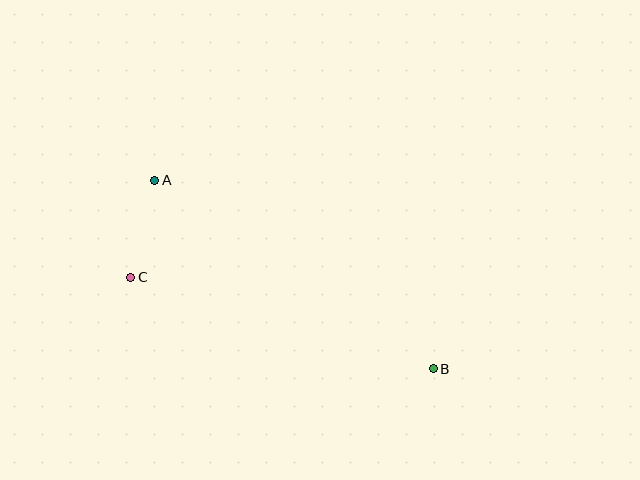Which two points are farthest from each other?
Points A and B are farthest from each other.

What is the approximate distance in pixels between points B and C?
The distance between B and C is approximately 317 pixels.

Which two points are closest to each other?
Points A and C are closest to each other.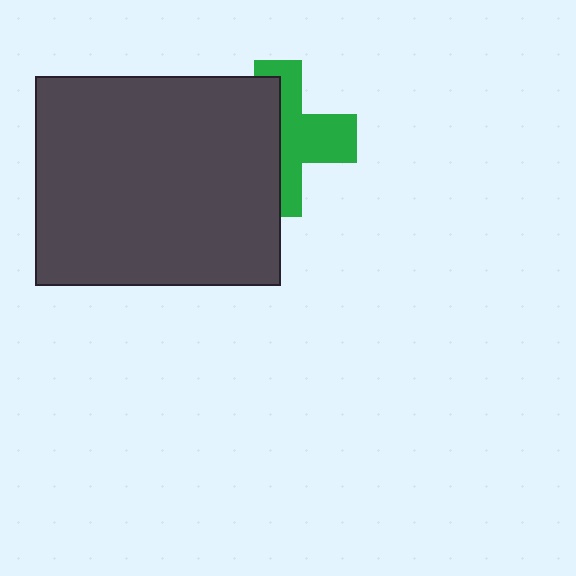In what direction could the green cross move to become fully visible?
The green cross could move right. That would shift it out from behind the dark gray rectangle entirely.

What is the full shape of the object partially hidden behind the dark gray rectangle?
The partially hidden object is a green cross.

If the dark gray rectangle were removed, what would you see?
You would see the complete green cross.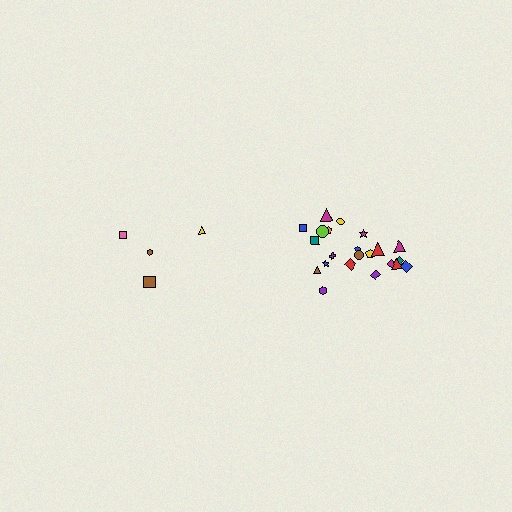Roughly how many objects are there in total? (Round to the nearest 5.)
Roughly 25 objects in total.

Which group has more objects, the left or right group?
The right group.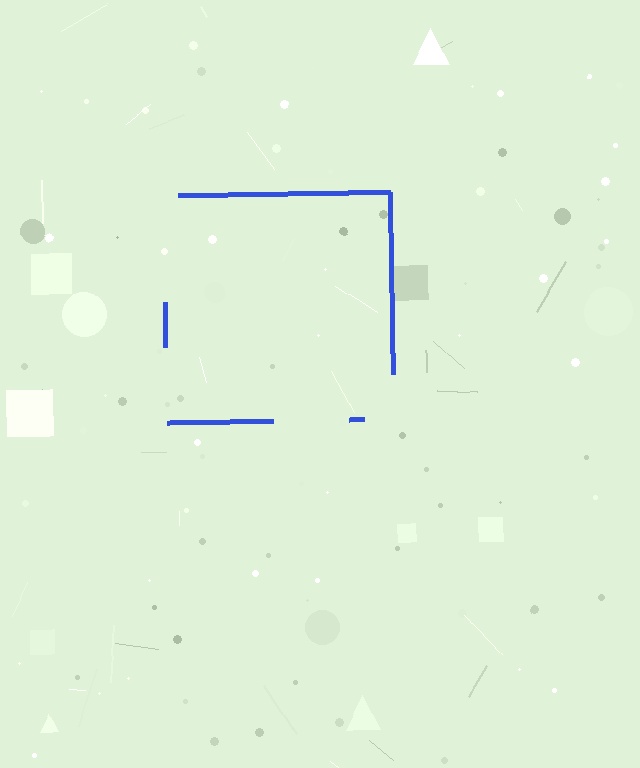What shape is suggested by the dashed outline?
The dashed outline suggests a square.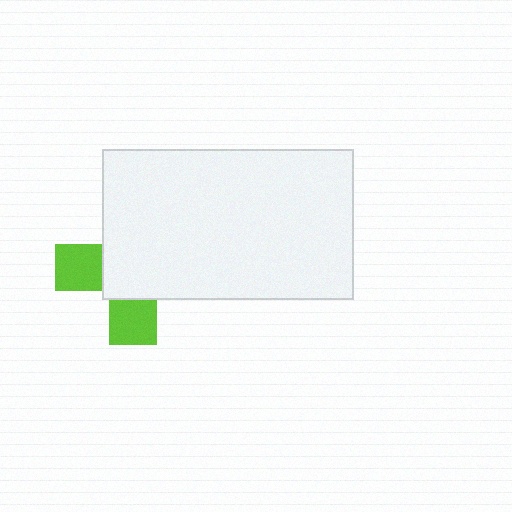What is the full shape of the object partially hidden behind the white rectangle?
The partially hidden object is a lime cross.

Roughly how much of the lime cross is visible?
A small part of it is visible (roughly 35%).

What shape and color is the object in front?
The object in front is a white rectangle.